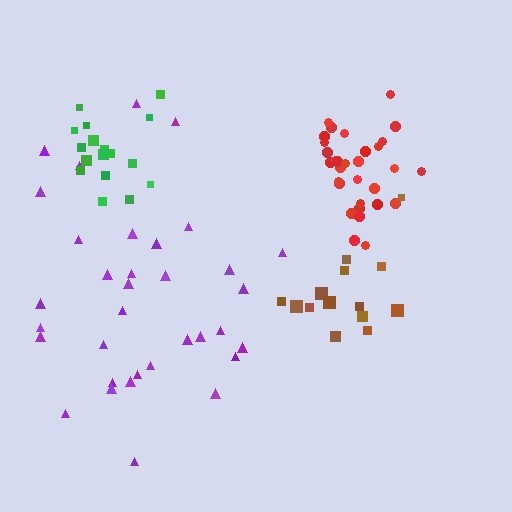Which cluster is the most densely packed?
Green.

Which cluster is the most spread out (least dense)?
Brown.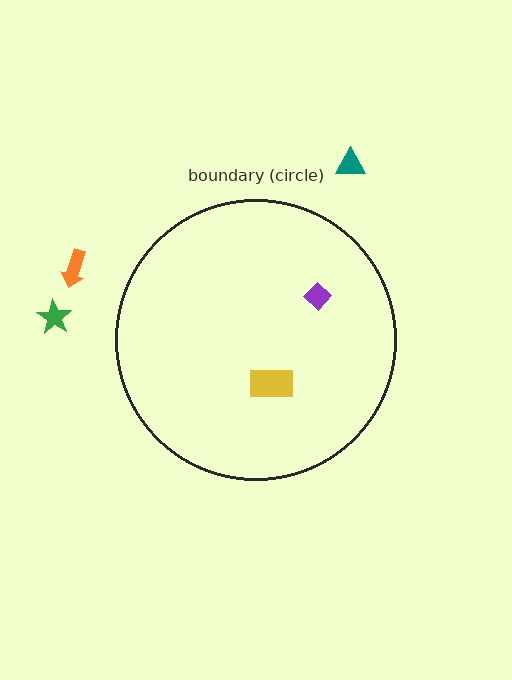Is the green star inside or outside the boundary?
Outside.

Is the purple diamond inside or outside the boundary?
Inside.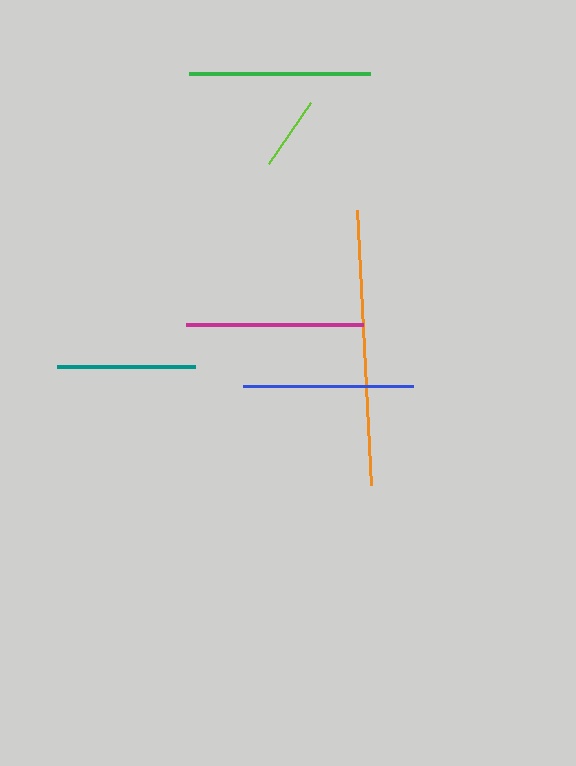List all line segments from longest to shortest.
From longest to shortest: orange, green, magenta, blue, teal, lime.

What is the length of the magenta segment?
The magenta segment is approximately 177 pixels long.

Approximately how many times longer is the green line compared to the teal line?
The green line is approximately 1.3 times the length of the teal line.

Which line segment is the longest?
The orange line is the longest at approximately 275 pixels.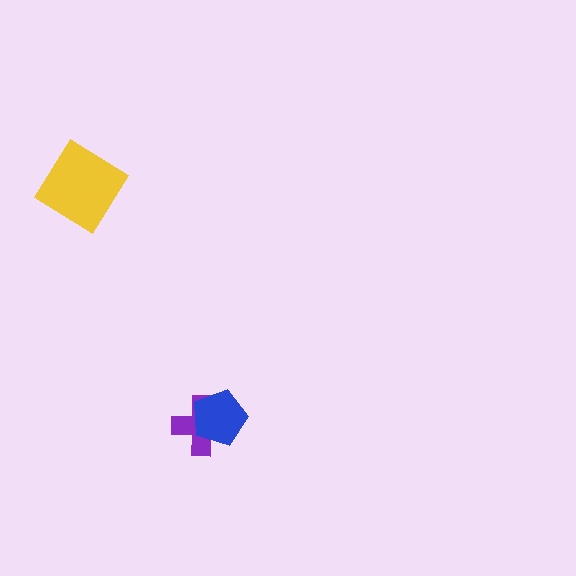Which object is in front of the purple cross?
The blue pentagon is in front of the purple cross.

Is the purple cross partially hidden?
Yes, it is partially covered by another shape.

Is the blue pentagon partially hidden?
No, no other shape covers it.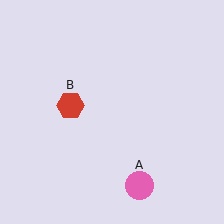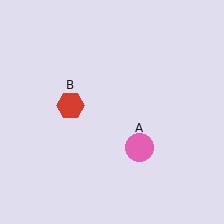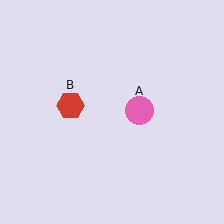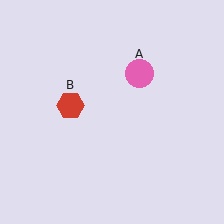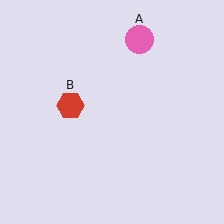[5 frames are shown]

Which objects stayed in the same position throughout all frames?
Red hexagon (object B) remained stationary.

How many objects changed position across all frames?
1 object changed position: pink circle (object A).